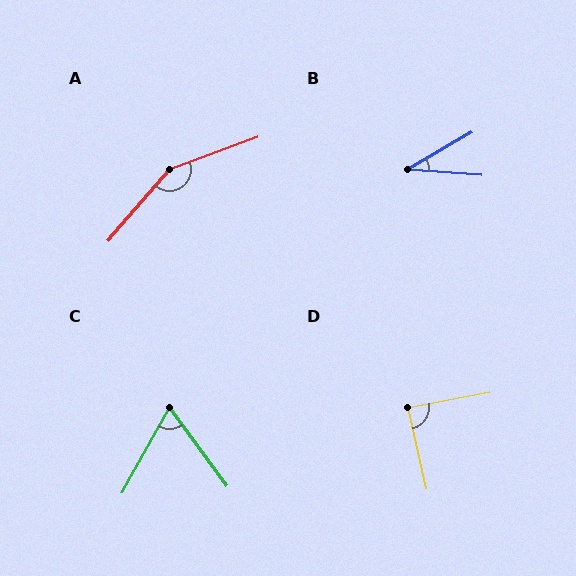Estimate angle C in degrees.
Approximately 65 degrees.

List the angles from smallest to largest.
B (35°), C (65°), D (88°), A (151°).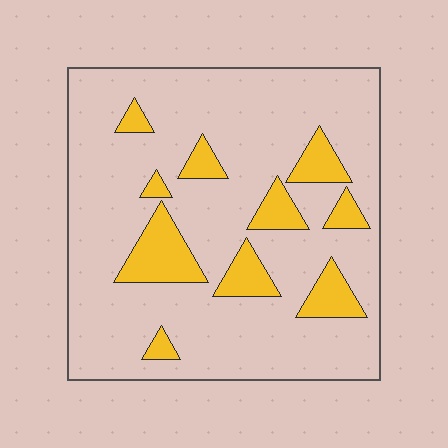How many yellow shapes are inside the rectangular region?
10.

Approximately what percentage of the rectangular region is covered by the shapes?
Approximately 15%.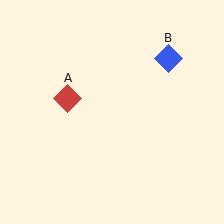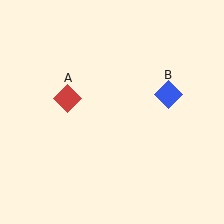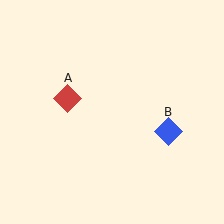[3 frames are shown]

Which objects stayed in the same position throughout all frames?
Red diamond (object A) remained stationary.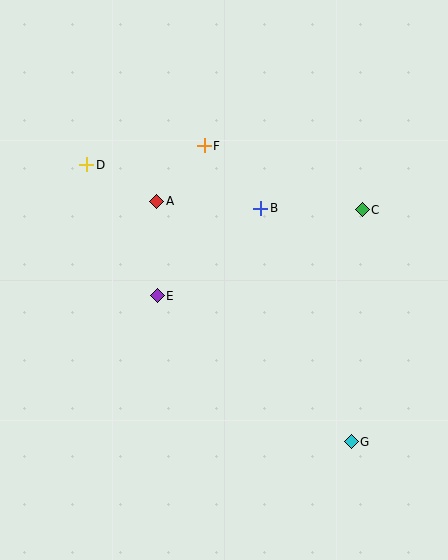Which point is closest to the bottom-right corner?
Point G is closest to the bottom-right corner.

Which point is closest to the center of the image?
Point E at (157, 296) is closest to the center.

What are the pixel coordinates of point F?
Point F is at (204, 146).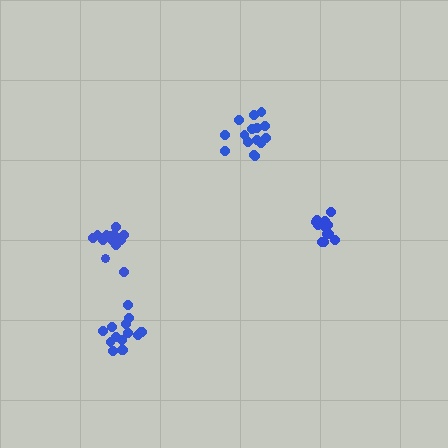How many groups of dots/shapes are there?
There are 4 groups.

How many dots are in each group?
Group 1: 13 dots, Group 2: 13 dots, Group 3: 15 dots, Group 4: 15 dots (56 total).